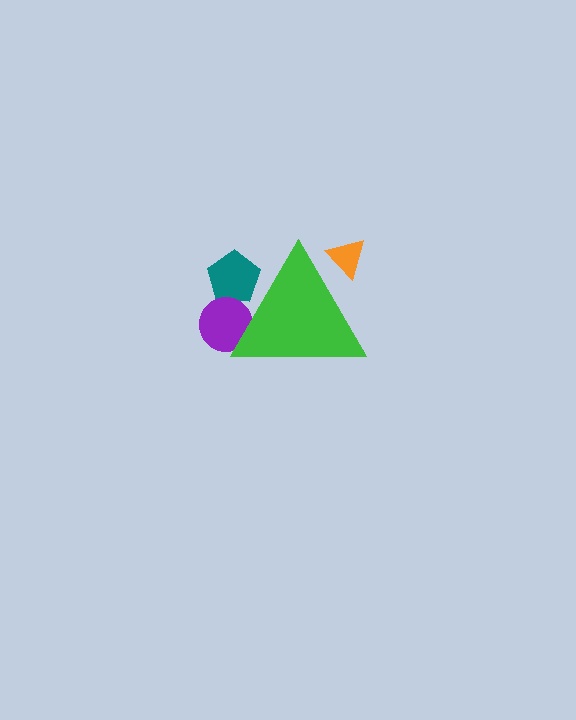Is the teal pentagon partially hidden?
Yes, the teal pentagon is partially hidden behind the green triangle.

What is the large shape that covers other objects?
A green triangle.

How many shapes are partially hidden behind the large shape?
3 shapes are partially hidden.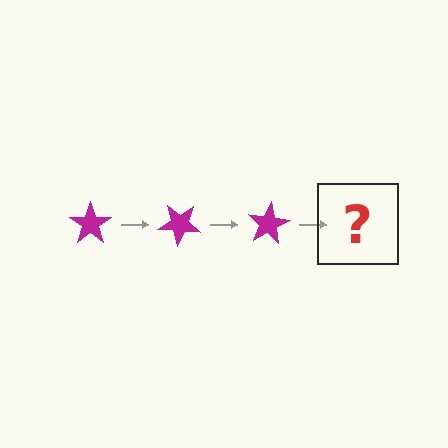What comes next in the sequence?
The next element should be a magenta star rotated 120 degrees.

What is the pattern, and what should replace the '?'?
The pattern is that the star rotates 40 degrees each step. The '?' should be a magenta star rotated 120 degrees.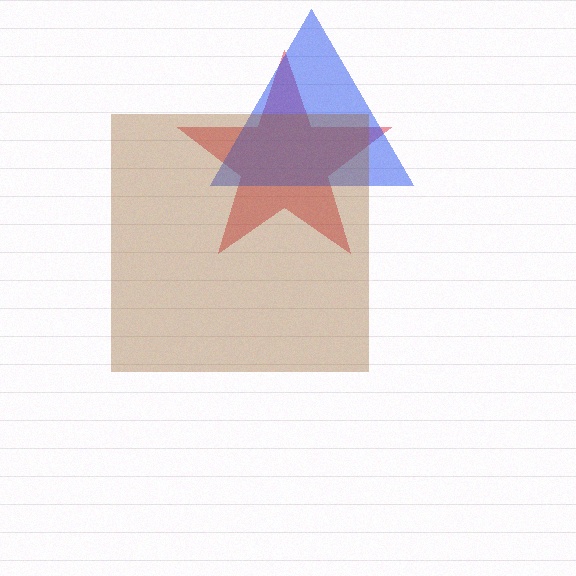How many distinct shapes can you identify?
There are 3 distinct shapes: a red star, a blue triangle, a brown square.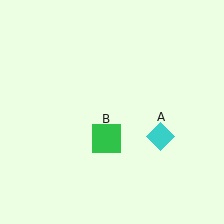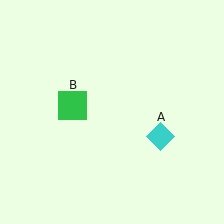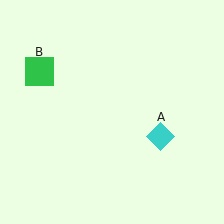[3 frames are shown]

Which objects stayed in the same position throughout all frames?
Cyan diamond (object A) remained stationary.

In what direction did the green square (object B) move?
The green square (object B) moved up and to the left.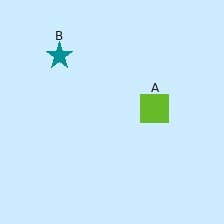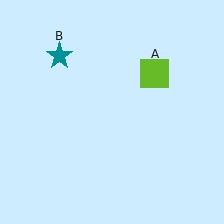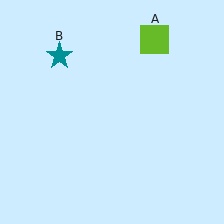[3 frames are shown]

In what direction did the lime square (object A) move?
The lime square (object A) moved up.